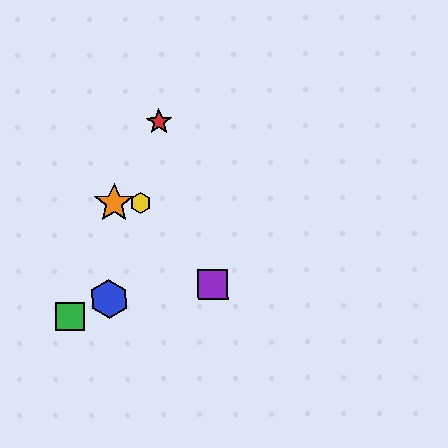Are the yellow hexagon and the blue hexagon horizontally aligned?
No, the yellow hexagon is at y≈203 and the blue hexagon is at y≈299.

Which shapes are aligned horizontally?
The yellow hexagon, the orange star are aligned horizontally.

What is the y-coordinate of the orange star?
The orange star is at y≈203.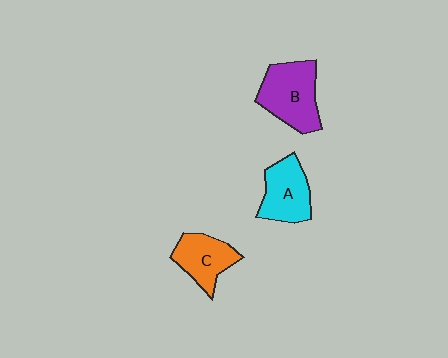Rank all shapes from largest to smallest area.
From largest to smallest: B (purple), A (cyan), C (orange).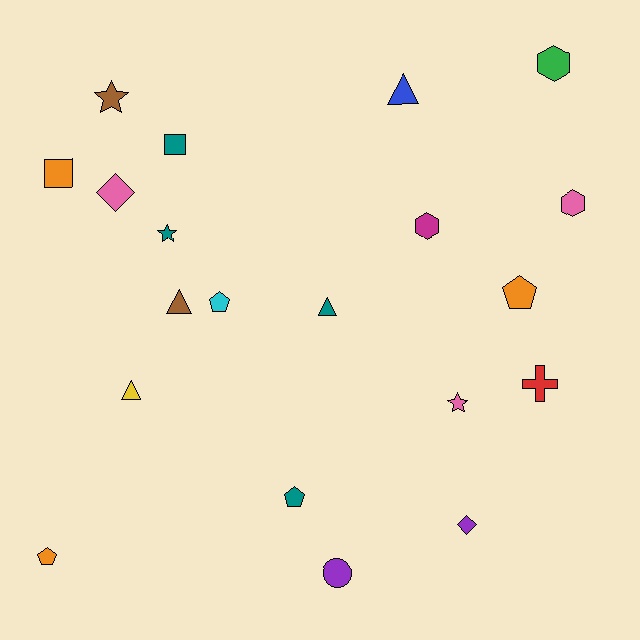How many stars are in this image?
There are 3 stars.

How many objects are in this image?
There are 20 objects.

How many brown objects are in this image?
There are 2 brown objects.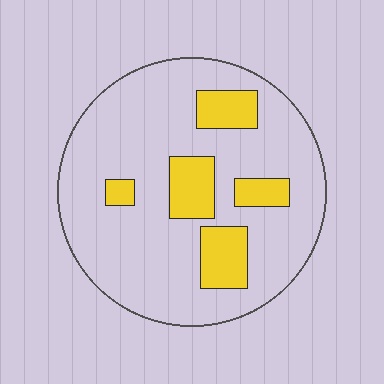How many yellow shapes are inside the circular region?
5.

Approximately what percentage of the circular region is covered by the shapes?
Approximately 20%.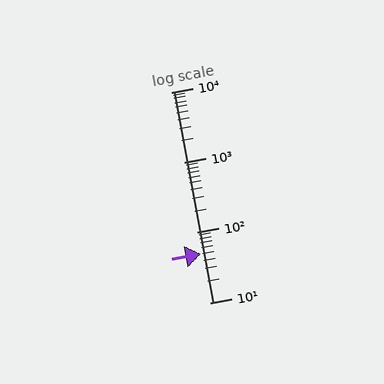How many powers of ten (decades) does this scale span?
The scale spans 3 decades, from 10 to 10000.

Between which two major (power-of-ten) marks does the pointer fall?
The pointer is between 10 and 100.